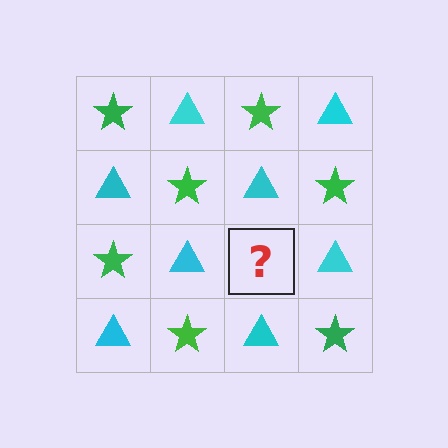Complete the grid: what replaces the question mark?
The question mark should be replaced with a green star.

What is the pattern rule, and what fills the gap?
The rule is that it alternates green star and cyan triangle in a checkerboard pattern. The gap should be filled with a green star.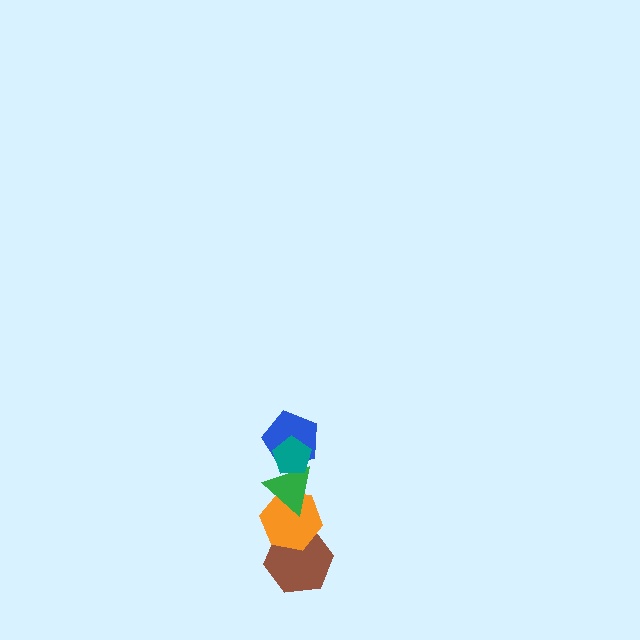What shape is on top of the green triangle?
The blue pentagon is on top of the green triangle.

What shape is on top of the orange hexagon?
The green triangle is on top of the orange hexagon.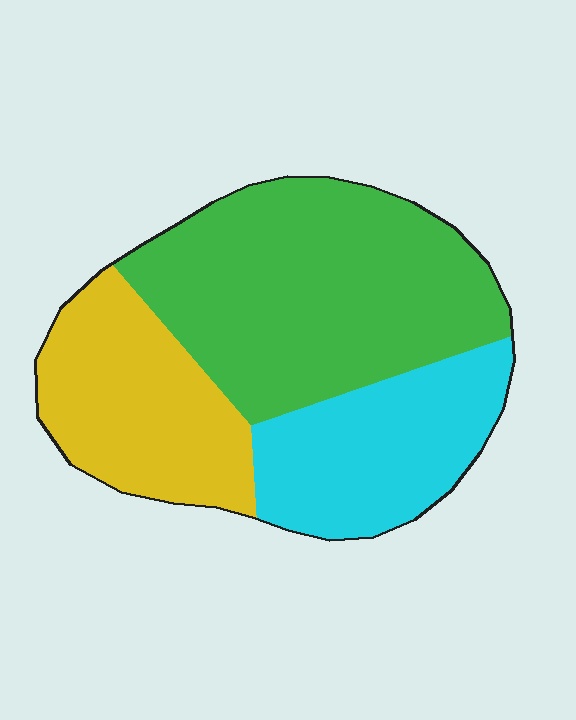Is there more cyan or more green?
Green.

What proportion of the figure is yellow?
Yellow takes up about one quarter (1/4) of the figure.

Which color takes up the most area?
Green, at roughly 50%.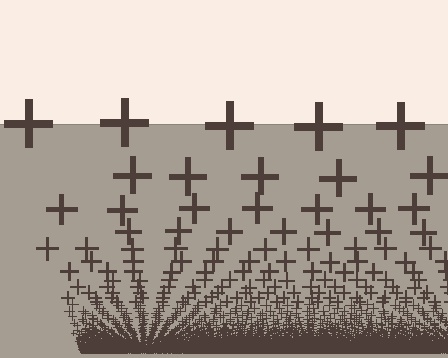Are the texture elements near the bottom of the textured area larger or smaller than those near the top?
Smaller. The gradient is inverted — elements near the bottom are smaller and denser.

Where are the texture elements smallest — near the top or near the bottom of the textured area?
Near the bottom.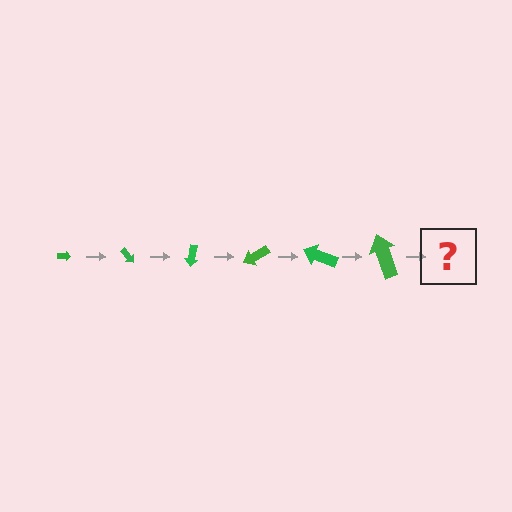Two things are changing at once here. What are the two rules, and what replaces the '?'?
The two rules are that the arrow grows larger each step and it rotates 50 degrees each step. The '?' should be an arrow, larger than the previous one and rotated 300 degrees from the start.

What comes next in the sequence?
The next element should be an arrow, larger than the previous one and rotated 300 degrees from the start.